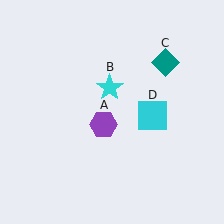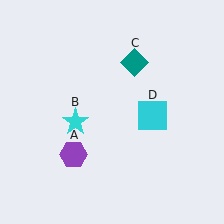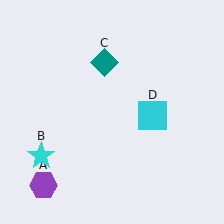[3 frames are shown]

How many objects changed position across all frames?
3 objects changed position: purple hexagon (object A), cyan star (object B), teal diamond (object C).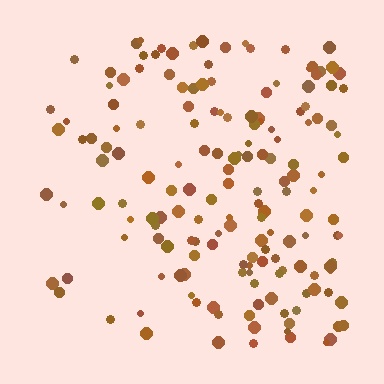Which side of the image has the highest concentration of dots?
The right.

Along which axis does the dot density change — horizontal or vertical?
Horizontal.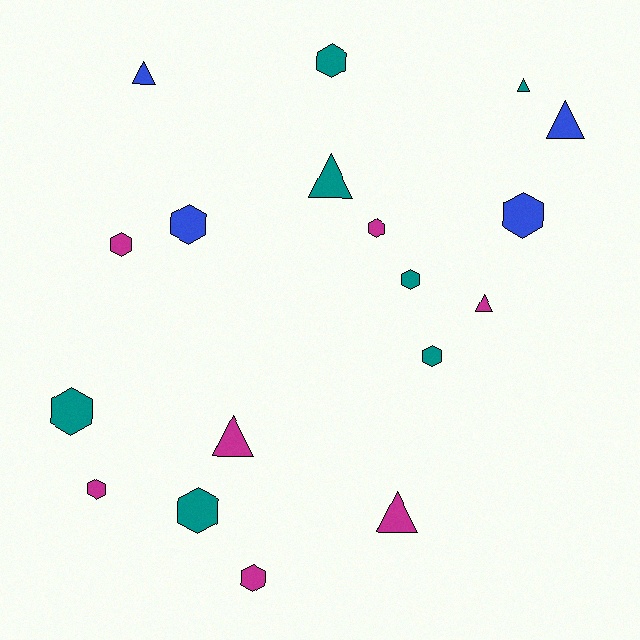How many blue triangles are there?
There are 2 blue triangles.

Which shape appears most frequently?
Hexagon, with 11 objects.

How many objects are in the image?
There are 18 objects.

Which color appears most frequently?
Teal, with 7 objects.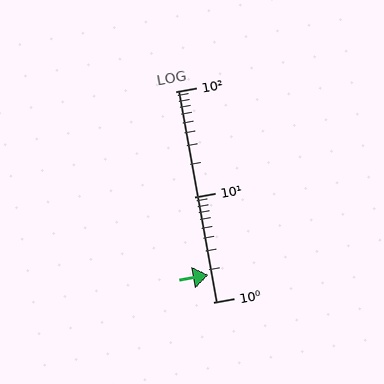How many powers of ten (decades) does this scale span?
The scale spans 2 decades, from 1 to 100.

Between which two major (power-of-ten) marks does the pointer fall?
The pointer is between 1 and 10.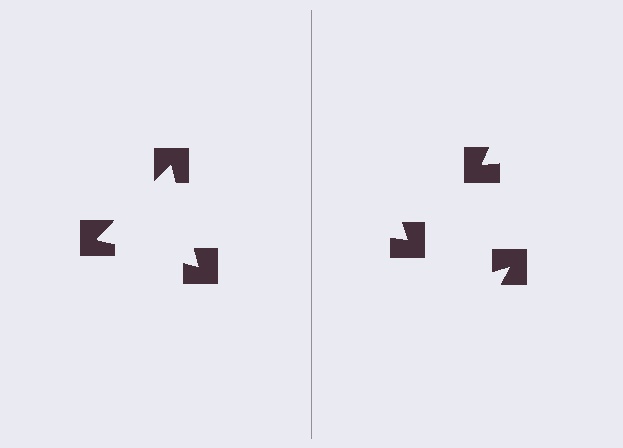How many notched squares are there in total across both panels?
6 — 3 on each side.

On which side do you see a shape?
An illusory triangle appears on the left side. On the right side the wedge cuts are rotated, so no coherent shape forms.